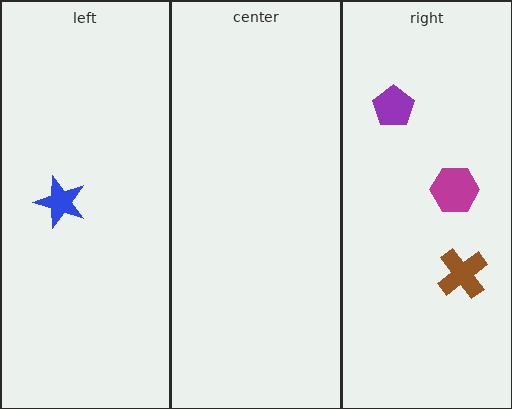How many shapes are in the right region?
3.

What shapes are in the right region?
The brown cross, the purple pentagon, the magenta hexagon.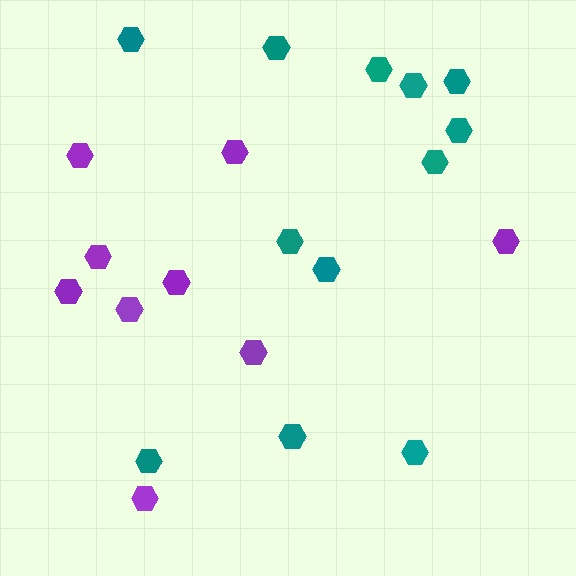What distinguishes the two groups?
There are 2 groups: one group of purple hexagons (9) and one group of teal hexagons (12).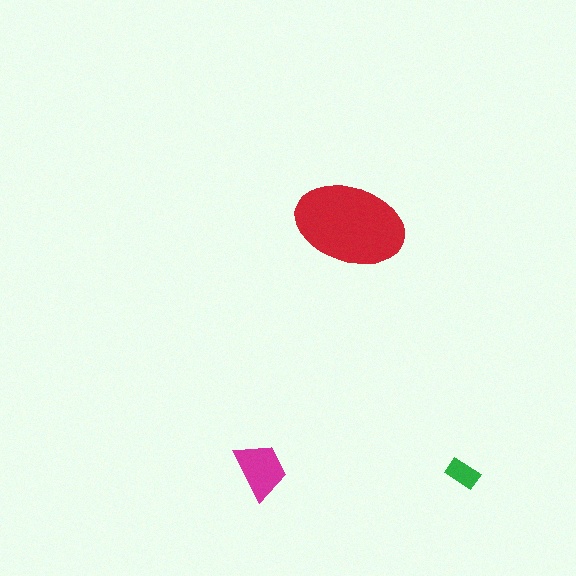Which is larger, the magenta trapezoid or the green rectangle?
The magenta trapezoid.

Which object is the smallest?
The green rectangle.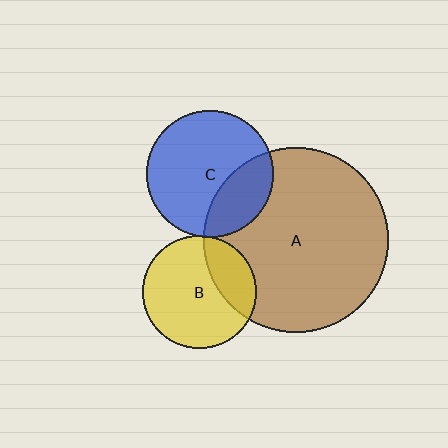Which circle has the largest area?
Circle A (brown).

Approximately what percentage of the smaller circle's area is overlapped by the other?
Approximately 30%.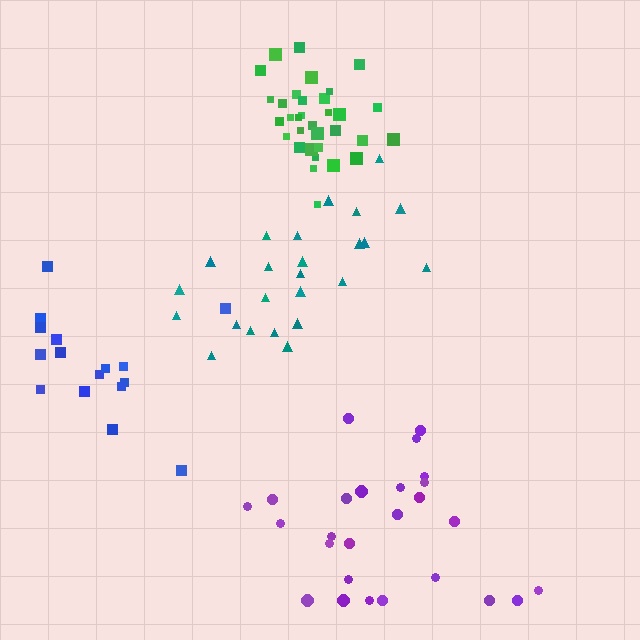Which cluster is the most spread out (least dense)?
Blue.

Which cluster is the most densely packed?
Green.